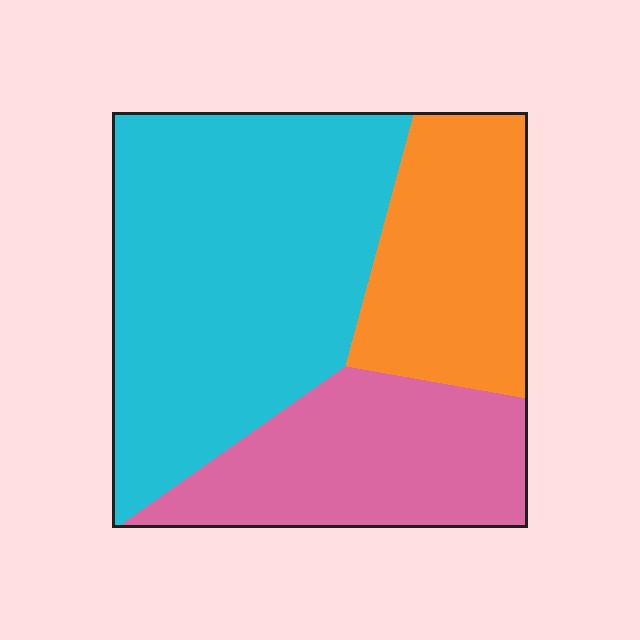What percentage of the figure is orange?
Orange takes up less than a quarter of the figure.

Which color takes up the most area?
Cyan, at roughly 50%.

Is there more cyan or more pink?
Cyan.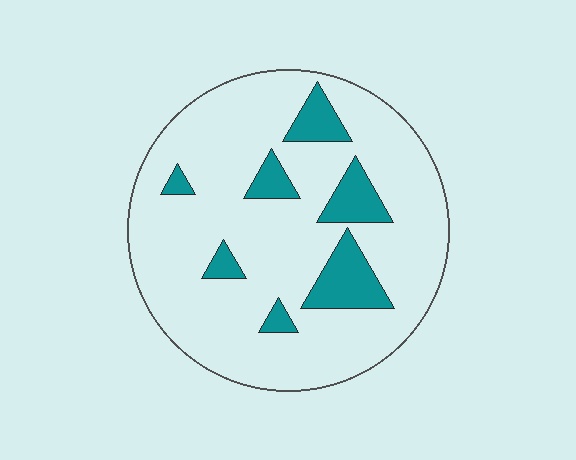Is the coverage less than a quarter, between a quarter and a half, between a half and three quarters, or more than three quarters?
Less than a quarter.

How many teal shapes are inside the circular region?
7.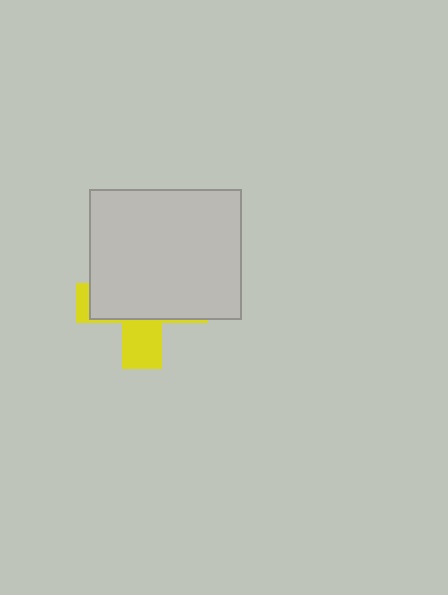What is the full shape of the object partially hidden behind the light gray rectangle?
The partially hidden object is a yellow cross.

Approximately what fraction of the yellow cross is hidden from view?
Roughly 68% of the yellow cross is hidden behind the light gray rectangle.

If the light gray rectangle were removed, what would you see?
You would see the complete yellow cross.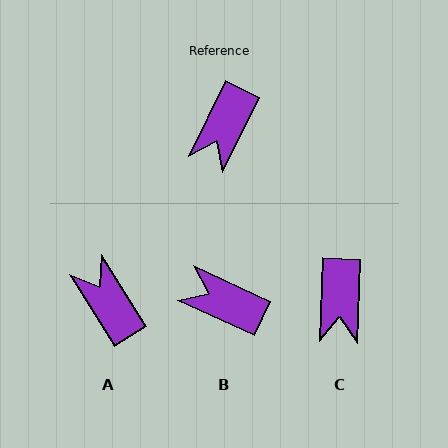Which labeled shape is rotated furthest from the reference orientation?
A, about 122 degrees away.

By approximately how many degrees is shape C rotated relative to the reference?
Approximately 24 degrees counter-clockwise.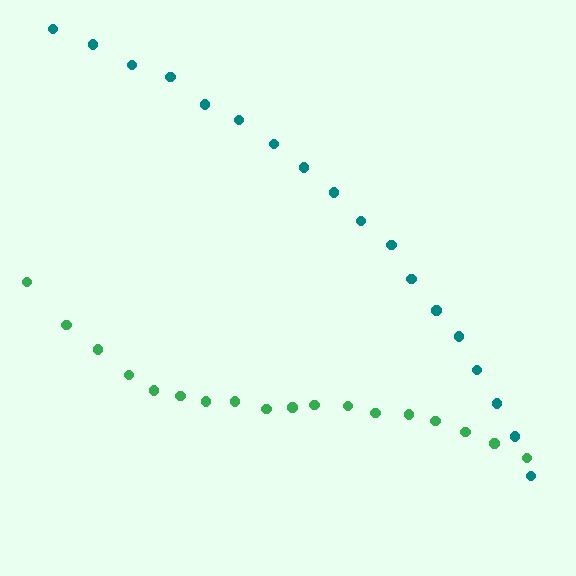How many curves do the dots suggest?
There are 2 distinct paths.